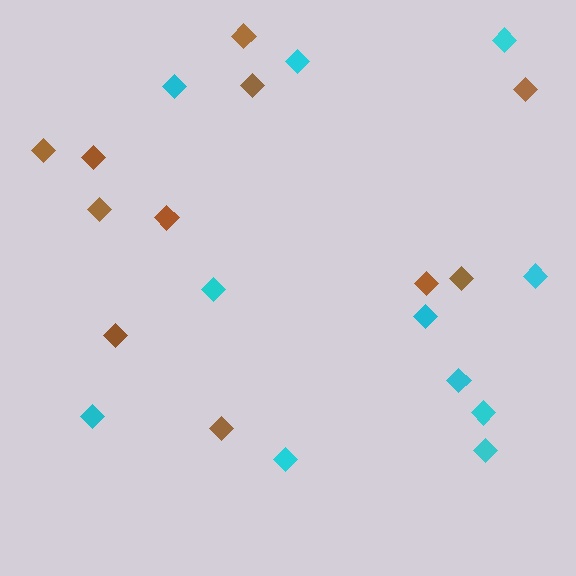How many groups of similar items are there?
There are 2 groups: one group of brown diamonds (11) and one group of cyan diamonds (11).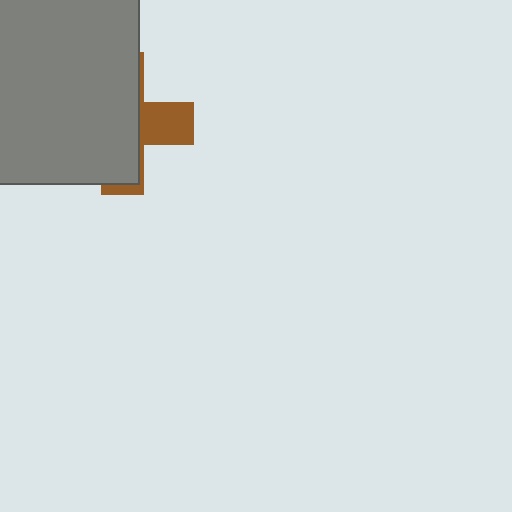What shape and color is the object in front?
The object in front is a gray rectangle.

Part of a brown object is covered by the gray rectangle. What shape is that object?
It is a cross.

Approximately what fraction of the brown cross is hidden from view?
Roughly 70% of the brown cross is hidden behind the gray rectangle.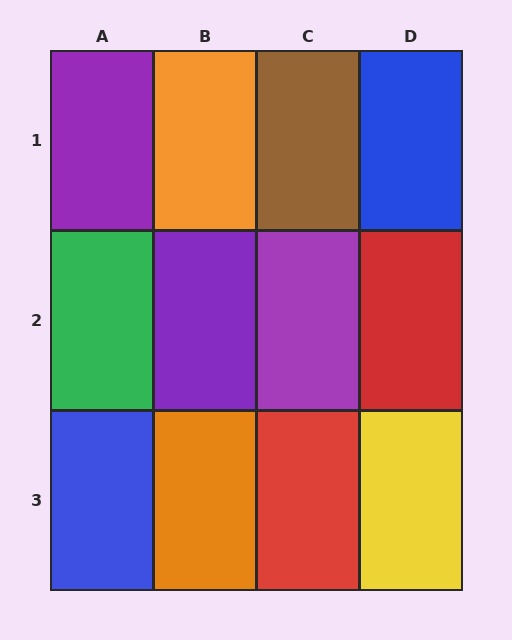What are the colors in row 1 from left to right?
Purple, orange, brown, blue.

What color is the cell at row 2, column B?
Purple.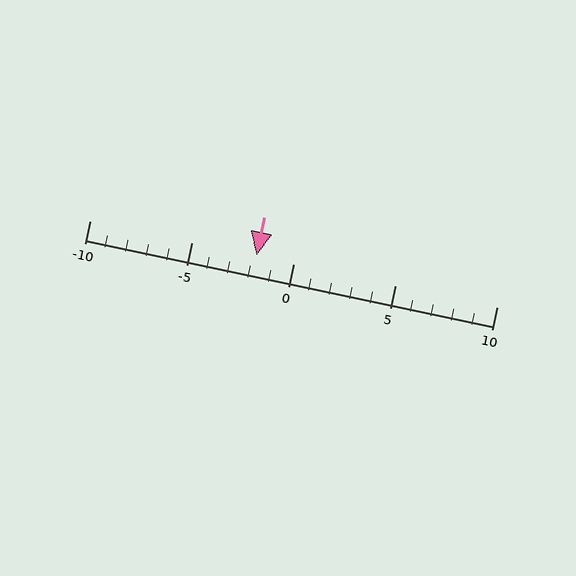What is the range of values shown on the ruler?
The ruler shows values from -10 to 10.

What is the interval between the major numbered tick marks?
The major tick marks are spaced 5 units apart.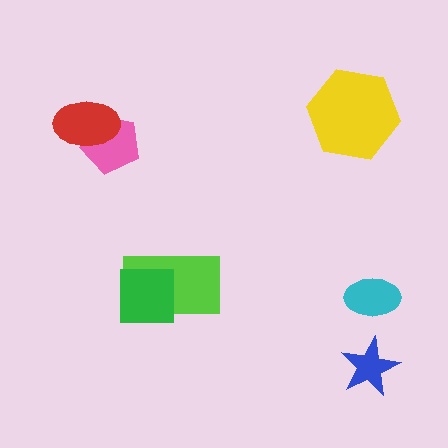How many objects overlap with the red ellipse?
1 object overlaps with the red ellipse.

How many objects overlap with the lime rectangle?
1 object overlaps with the lime rectangle.